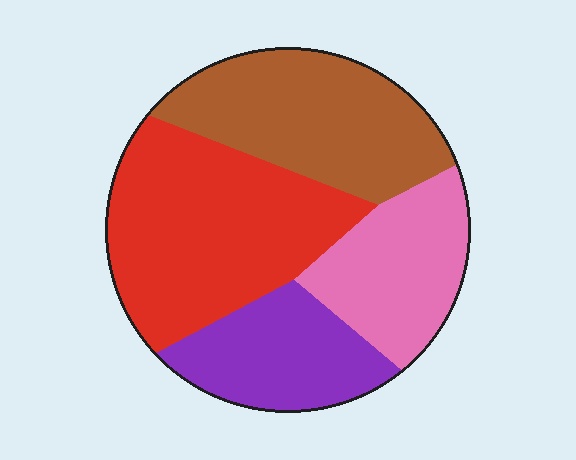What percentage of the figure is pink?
Pink takes up less than a quarter of the figure.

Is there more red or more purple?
Red.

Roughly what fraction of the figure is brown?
Brown takes up about one quarter (1/4) of the figure.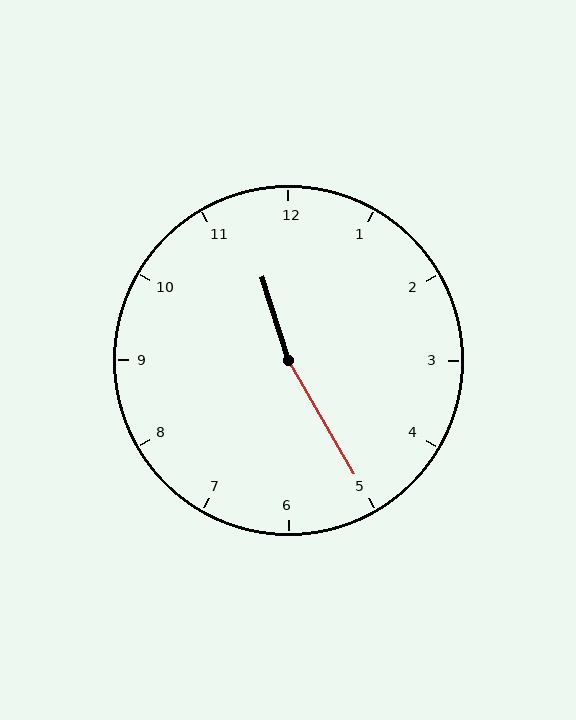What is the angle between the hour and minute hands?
Approximately 168 degrees.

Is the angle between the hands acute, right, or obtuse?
It is obtuse.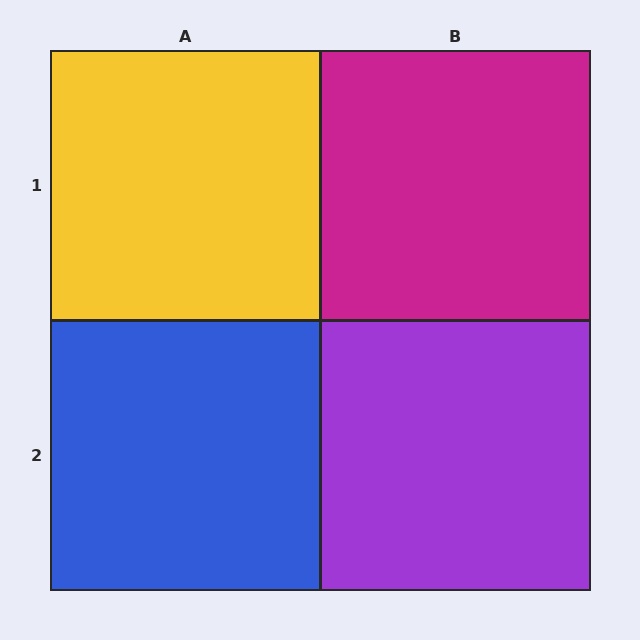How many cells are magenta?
1 cell is magenta.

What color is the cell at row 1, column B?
Magenta.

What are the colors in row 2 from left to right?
Blue, purple.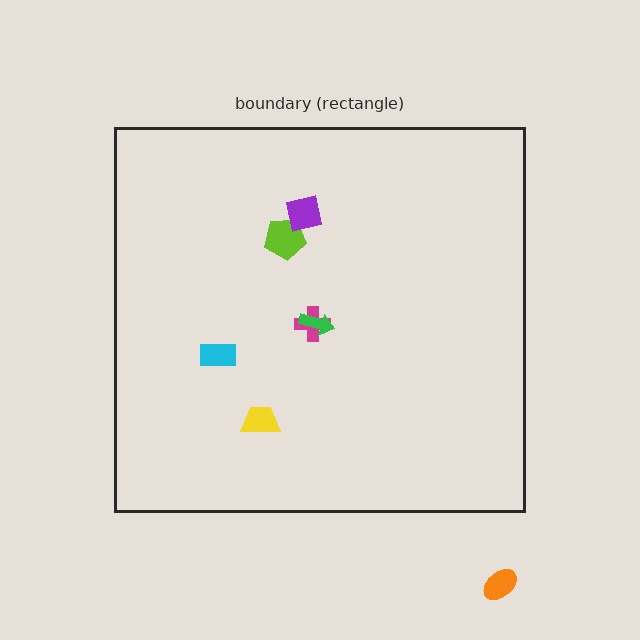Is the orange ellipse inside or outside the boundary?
Outside.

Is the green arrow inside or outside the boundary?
Inside.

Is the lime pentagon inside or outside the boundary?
Inside.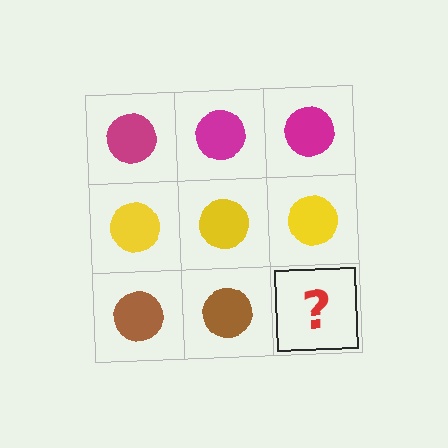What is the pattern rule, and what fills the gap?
The rule is that each row has a consistent color. The gap should be filled with a brown circle.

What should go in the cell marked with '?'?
The missing cell should contain a brown circle.